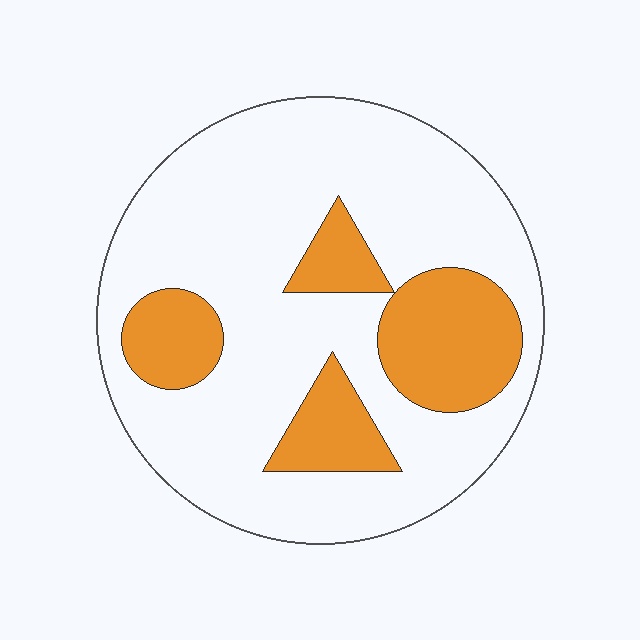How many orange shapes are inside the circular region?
4.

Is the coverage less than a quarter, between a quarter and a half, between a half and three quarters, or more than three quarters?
Less than a quarter.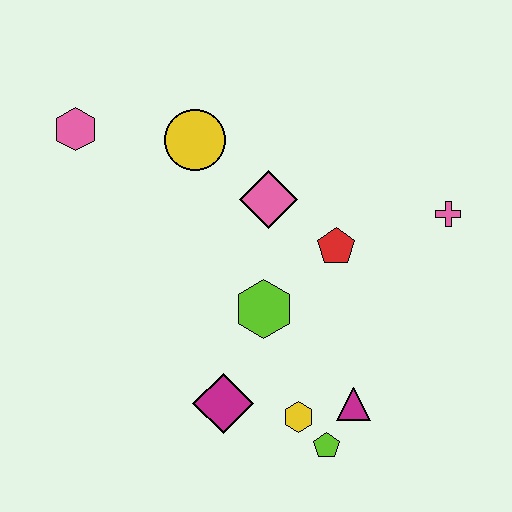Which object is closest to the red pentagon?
The pink diamond is closest to the red pentagon.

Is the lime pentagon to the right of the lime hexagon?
Yes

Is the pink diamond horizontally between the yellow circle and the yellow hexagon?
Yes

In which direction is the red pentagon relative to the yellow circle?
The red pentagon is to the right of the yellow circle.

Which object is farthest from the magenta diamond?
The pink hexagon is farthest from the magenta diamond.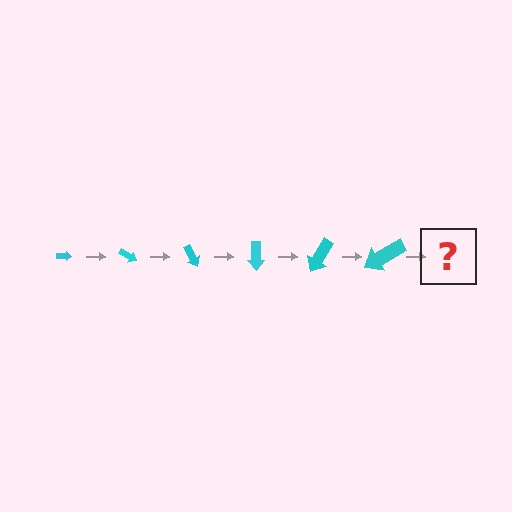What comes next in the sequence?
The next element should be an arrow, larger than the previous one and rotated 180 degrees from the start.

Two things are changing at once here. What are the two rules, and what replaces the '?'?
The two rules are that the arrow grows larger each step and it rotates 30 degrees each step. The '?' should be an arrow, larger than the previous one and rotated 180 degrees from the start.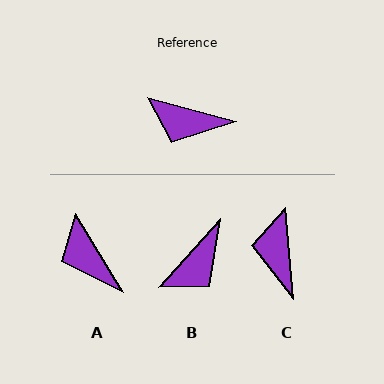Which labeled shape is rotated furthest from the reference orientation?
C, about 70 degrees away.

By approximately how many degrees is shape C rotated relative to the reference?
Approximately 70 degrees clockwise.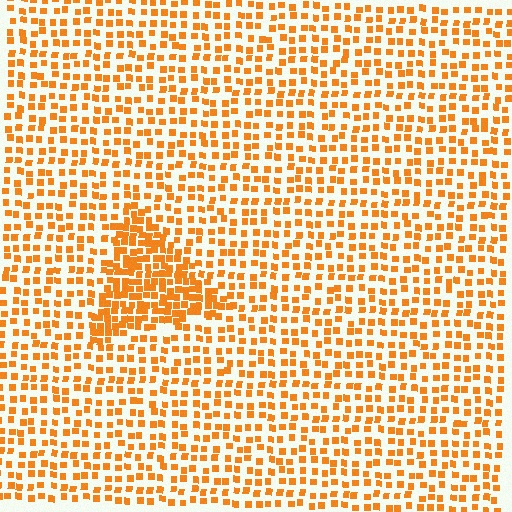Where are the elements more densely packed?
The elements are more densely packed inside the triangle boundary.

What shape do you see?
I see a triangle.